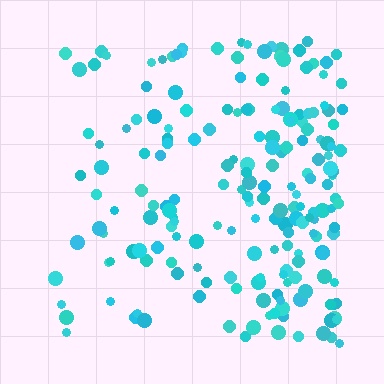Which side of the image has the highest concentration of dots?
The right.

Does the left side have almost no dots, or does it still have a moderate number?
Still a moderate number, just noticeably fewer than the right.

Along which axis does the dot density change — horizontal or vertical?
Horizontal.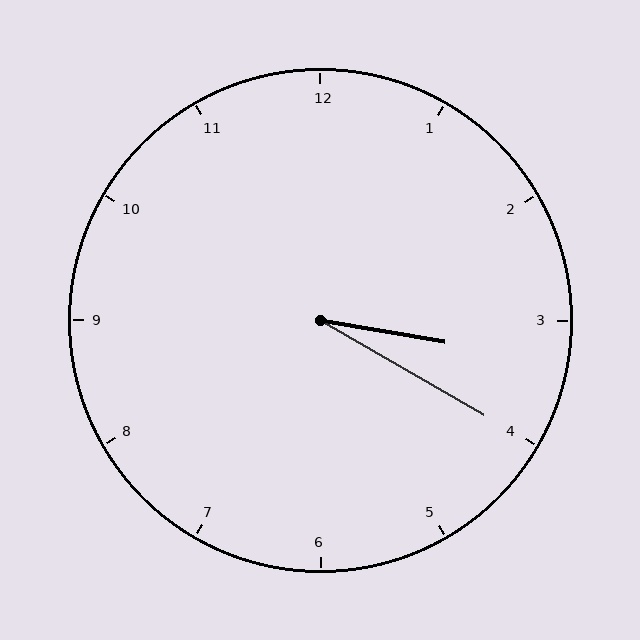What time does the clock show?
3:20.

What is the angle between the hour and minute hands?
Approximately 20 degrees.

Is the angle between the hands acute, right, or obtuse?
It is acute.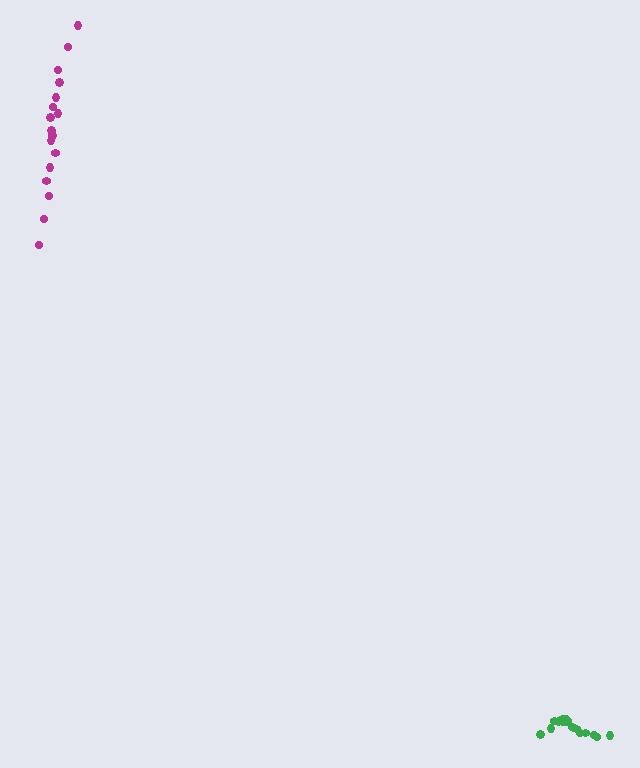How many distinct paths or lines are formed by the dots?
There are 2 distinct paths.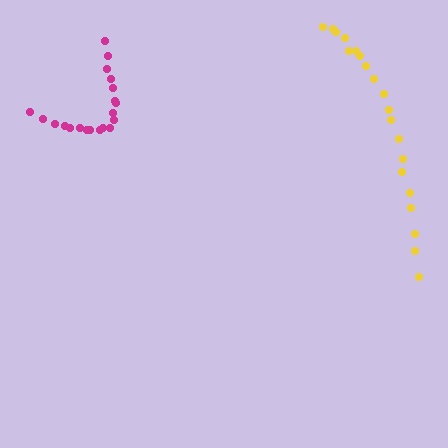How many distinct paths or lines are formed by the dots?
There are 2 distinct paths.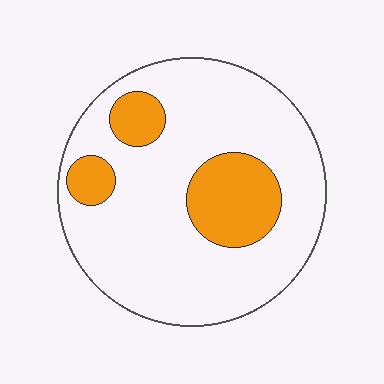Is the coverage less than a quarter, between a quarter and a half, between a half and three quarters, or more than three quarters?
Less than a quarter.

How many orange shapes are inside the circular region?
3.